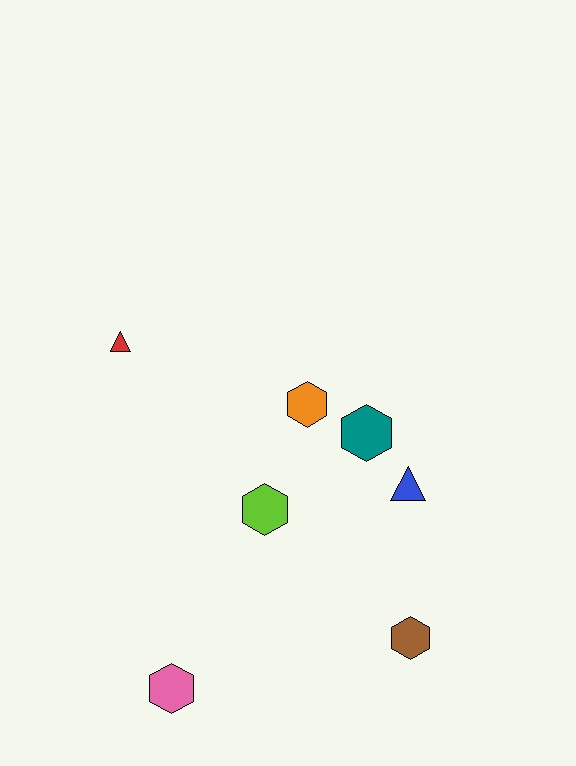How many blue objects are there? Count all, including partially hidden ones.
There is 1 blue object.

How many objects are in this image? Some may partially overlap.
There are 7 objects.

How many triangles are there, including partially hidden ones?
There are 2 triangles.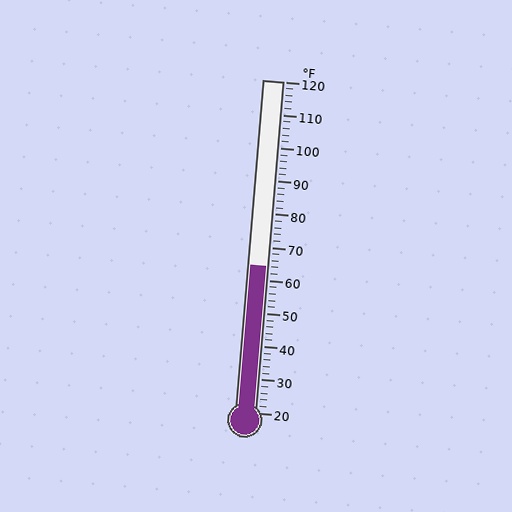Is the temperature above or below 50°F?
The temperature is above 50°F.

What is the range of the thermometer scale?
The thermometer scale ranges from 20°F to 120°F.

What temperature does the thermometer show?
The thermometer shows approximately 64°F.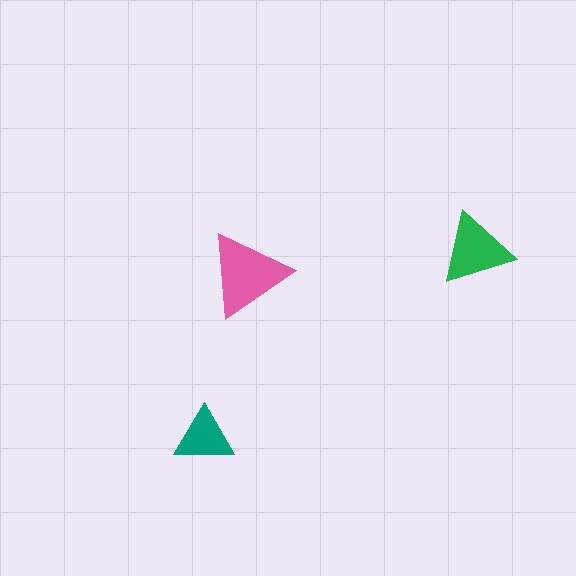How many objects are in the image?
There are 3 objects in the image.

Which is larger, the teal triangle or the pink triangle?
The pink one.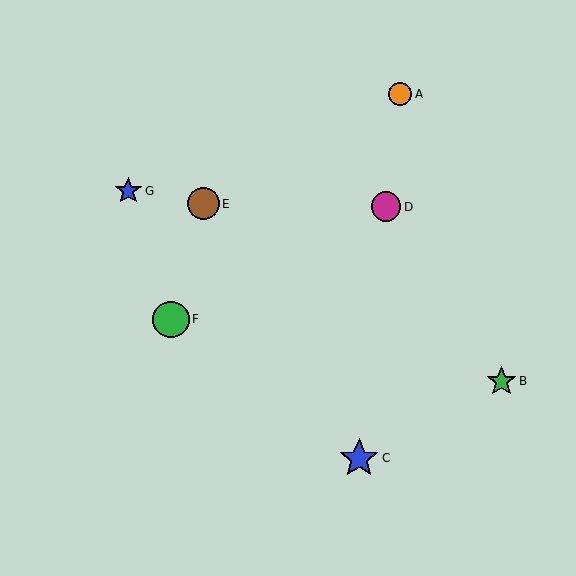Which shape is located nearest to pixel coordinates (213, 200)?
The brown circle (labeled E) at (203, 204) is nearest to that location.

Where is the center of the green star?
The center of the green star is at (501, 381).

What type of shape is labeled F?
Shape F is a green circle.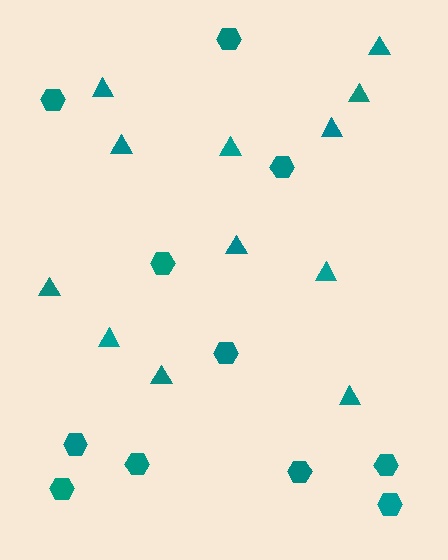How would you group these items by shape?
There are 2 groups: one group of hexagons (11) and one group of triangles (12).